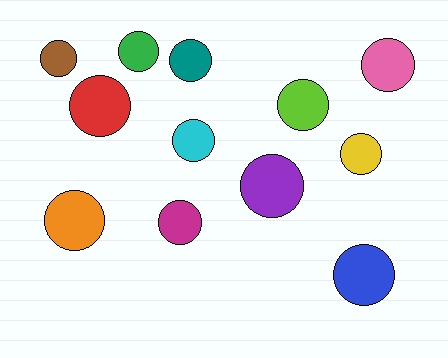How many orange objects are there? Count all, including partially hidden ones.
There is 1 orange object.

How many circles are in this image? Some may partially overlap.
There are 12 circles.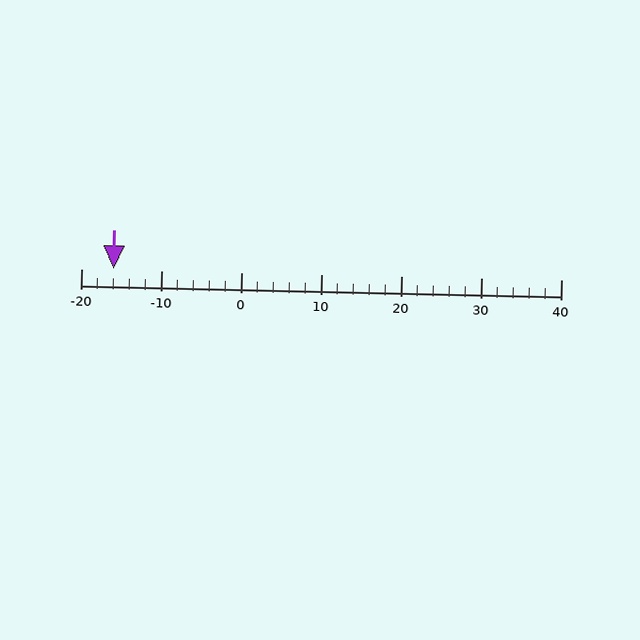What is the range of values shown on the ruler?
The ruler shows values from -20 to 40.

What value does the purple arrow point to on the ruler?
The purple arrow points to approximately -16.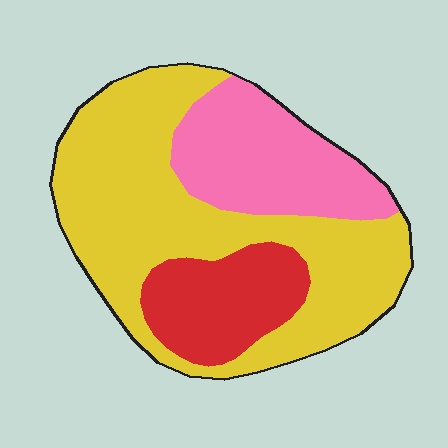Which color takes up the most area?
Yellow, at roughly 55%.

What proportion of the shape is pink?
Pink covers roughly 25% of the shape.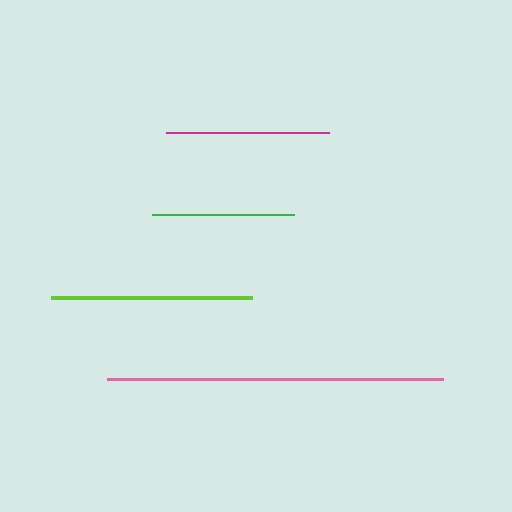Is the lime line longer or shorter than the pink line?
The pink line is longer than the lime line.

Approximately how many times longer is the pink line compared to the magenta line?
The pink line is approximately 2.1 times the length of the magenta line.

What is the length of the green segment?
The green segment is approximately 142 pixels long.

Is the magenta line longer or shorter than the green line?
The magenta line is longer than the green line.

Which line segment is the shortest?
The green line is the shortest at approximately 142 pixels.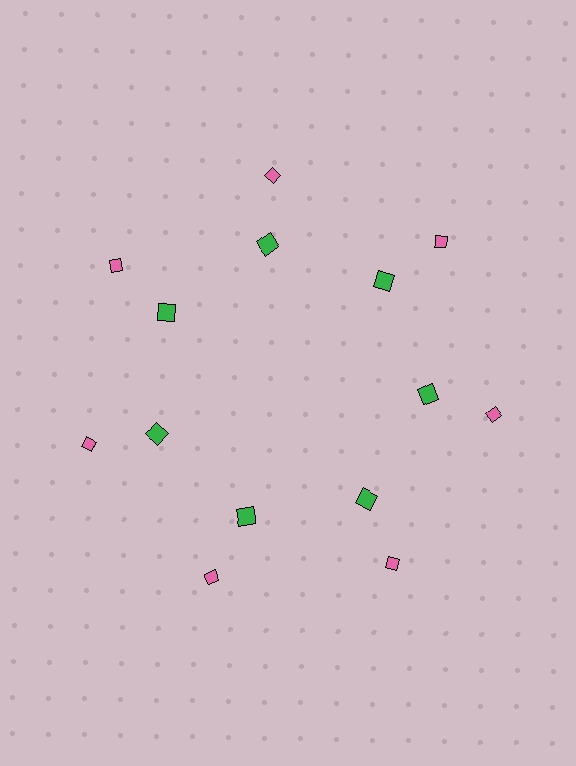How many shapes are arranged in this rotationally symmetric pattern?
There are 14 shapes, arranged in 7 groups of 2.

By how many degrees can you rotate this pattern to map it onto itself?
The pattern maps onto itself every 51 degrees of rotation.